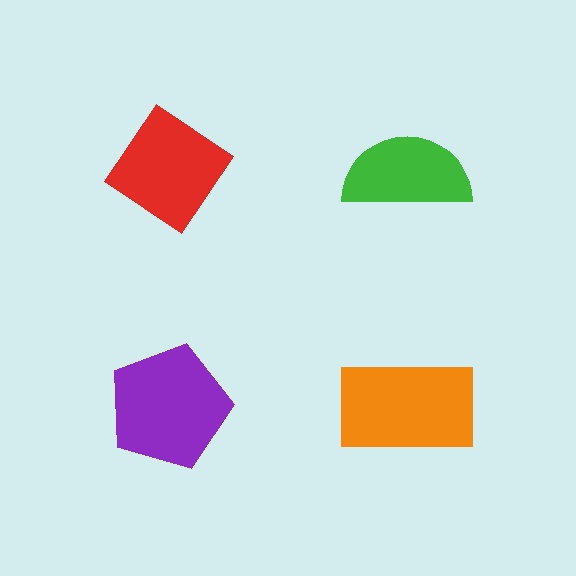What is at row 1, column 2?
A green semicircle.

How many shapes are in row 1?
2 shapes.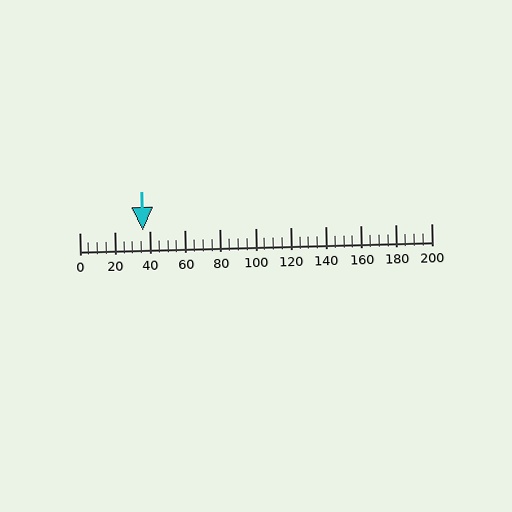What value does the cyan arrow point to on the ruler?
The cyan arrow points to approximately 36.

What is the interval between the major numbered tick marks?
The major tick marks are spaced 20 units apart.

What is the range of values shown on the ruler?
The ruler shows values from 0 to 200.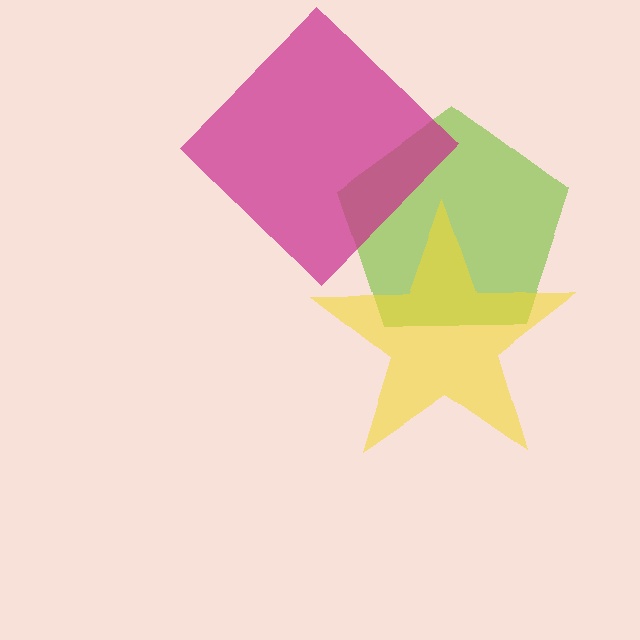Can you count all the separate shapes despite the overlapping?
Yes, there are 3 separate shapes.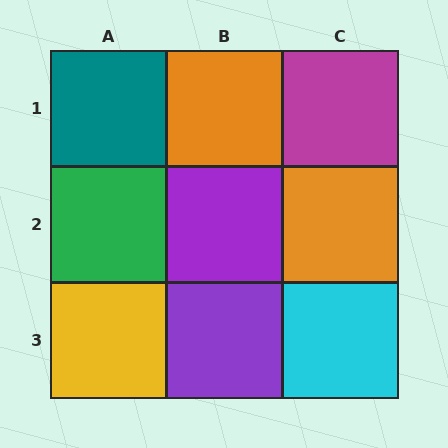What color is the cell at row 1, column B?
Orange.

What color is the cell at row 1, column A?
Teal.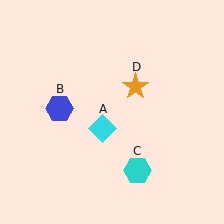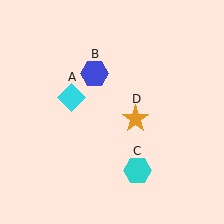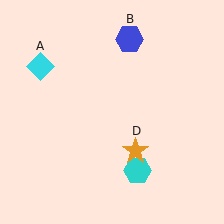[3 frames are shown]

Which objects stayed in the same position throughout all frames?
Cyan hexagon (object C) remained stationary.